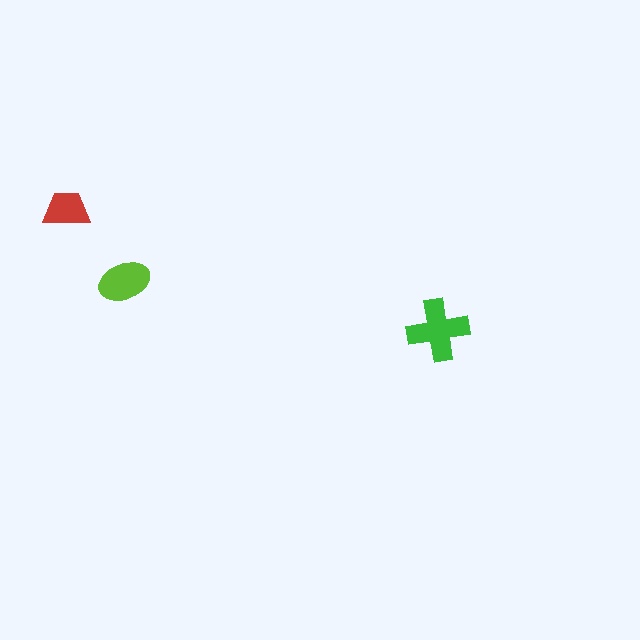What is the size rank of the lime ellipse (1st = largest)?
2nd.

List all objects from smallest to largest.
The red trapezoid, the lime ellipse, the green cross.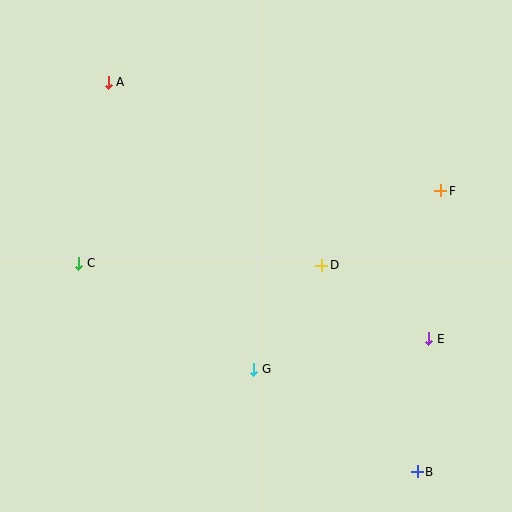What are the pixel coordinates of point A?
Point A is at (108, 82).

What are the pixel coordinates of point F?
Point F is at (441, 191).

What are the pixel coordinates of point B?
Point B is at (417, 472).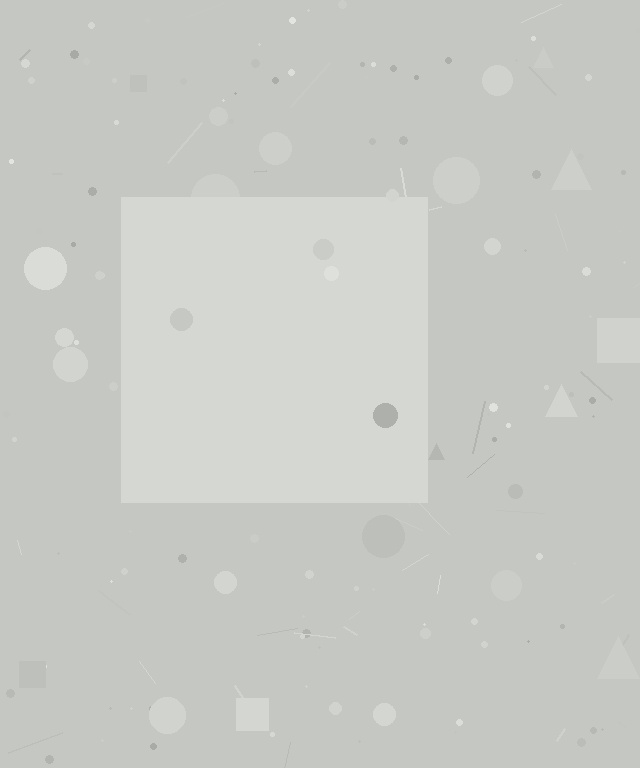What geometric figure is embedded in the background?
A square is embedded in the background.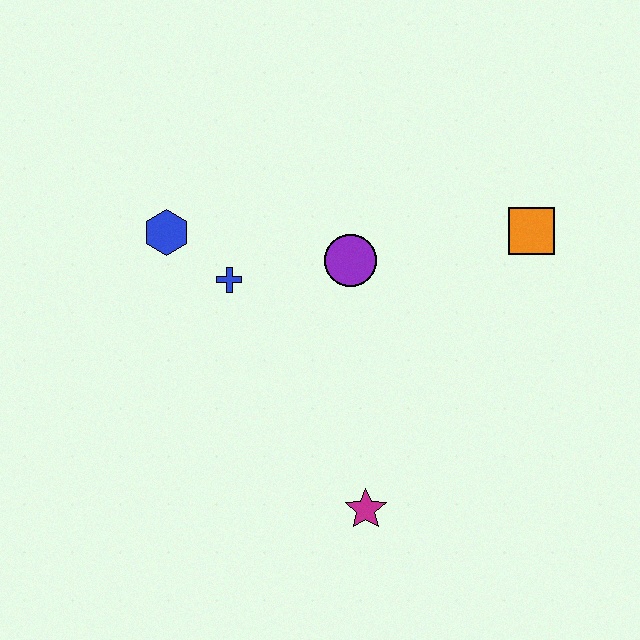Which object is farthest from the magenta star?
The blue hexagon is farthest from the magenta star.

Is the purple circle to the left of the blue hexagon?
No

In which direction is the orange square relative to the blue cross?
The orange square is to the right of the blue cross.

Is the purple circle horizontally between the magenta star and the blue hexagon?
Yes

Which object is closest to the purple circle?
The blue cross is closest to the purple circle.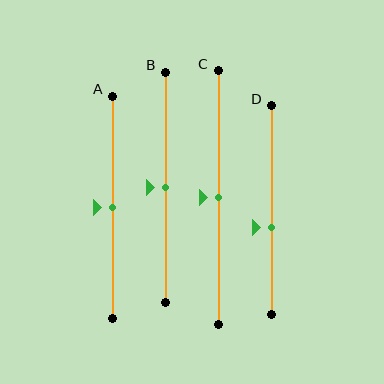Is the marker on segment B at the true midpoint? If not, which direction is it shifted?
Yes, the marker on segment B is at the true midpoint.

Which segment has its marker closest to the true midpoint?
Segment A has its marker closest to the true midpoint.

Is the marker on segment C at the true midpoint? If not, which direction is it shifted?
Yes, the marker on segment C is at the true midpoint.